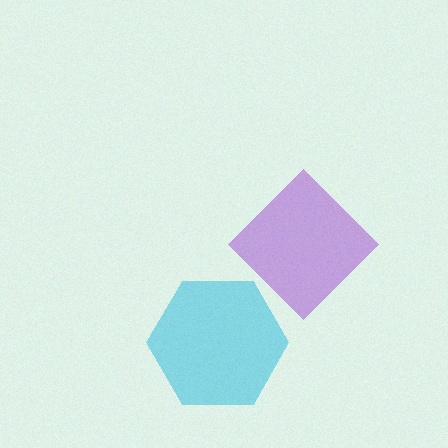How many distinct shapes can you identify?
There are 2 distinct shapes: a cyan hexagon, a purple diamond.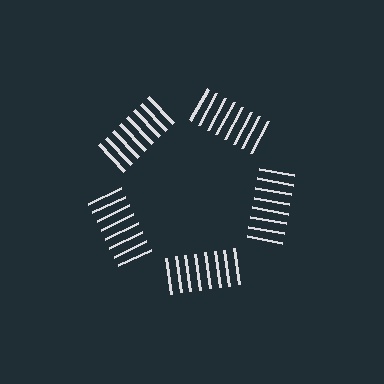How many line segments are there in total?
40 — 8 along each of the 5 edges.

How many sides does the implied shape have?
5 sides — the line-ends trace a pentagon.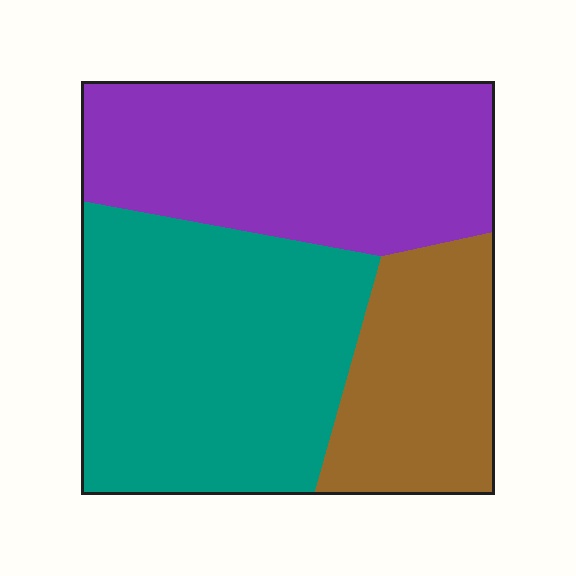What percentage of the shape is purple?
Purple takes up about three eighths (3/8) of the shape.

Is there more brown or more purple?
Purple.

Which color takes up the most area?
Teal, at roughly 40%.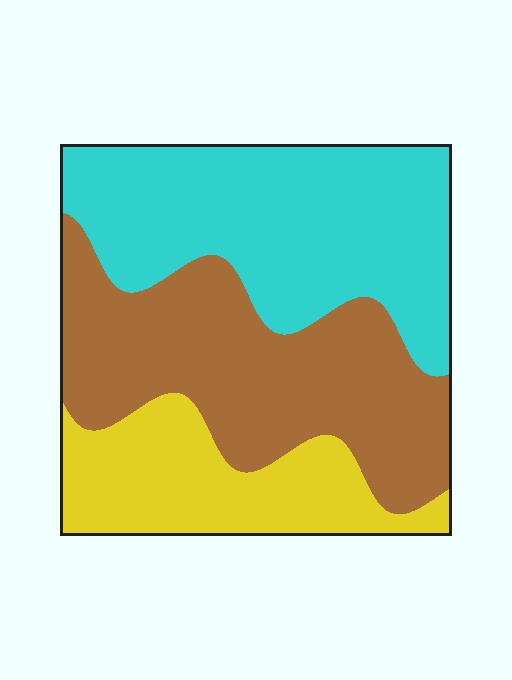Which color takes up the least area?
Yellow, at roughly 20%.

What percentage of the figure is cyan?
Cyan covers 39% of the figure.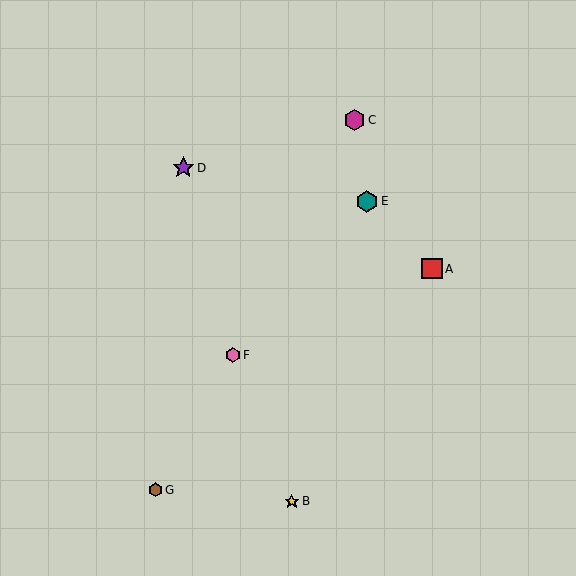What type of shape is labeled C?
Shape C is a magenta hexagon.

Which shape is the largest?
The purple star (labeled D) is the largest.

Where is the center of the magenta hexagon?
The center of the magenta hexagon is at (355, 120).